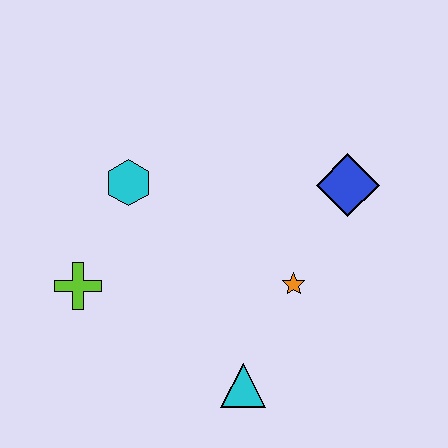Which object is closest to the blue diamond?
The orange star is closest to the blue diamond.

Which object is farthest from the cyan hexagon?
The cyan triangle is farthest from the cyan hexagon.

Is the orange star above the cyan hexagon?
No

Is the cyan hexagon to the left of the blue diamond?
Yes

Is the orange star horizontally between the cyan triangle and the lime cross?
No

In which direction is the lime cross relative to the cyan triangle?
The lime cross is to the left of the cyan triangle.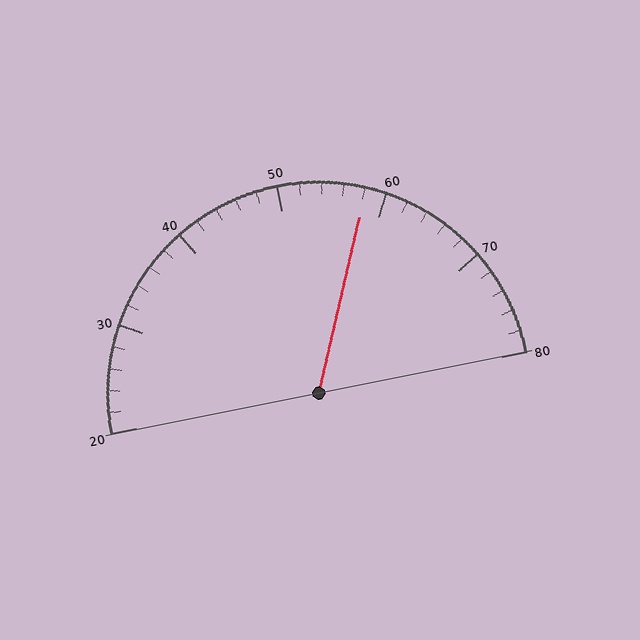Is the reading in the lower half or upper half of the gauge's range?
The reading is in the upper half of the range (20 to 80).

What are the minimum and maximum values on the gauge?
The gauge ranges from 20 to 80.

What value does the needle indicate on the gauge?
The needle indicates approximately 58.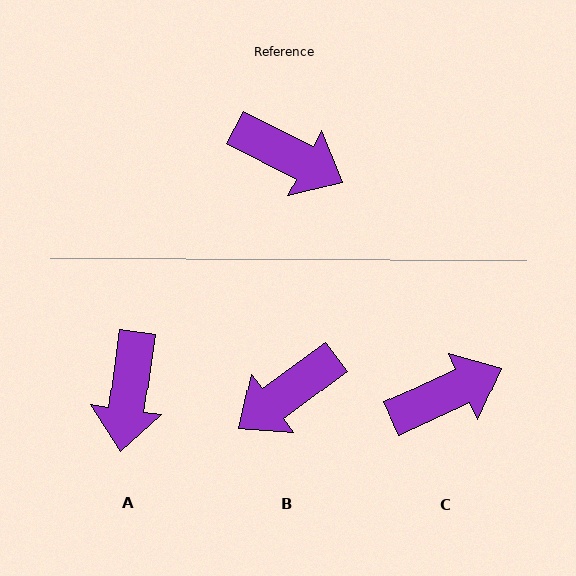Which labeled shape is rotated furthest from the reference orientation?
B, about 117 degrees away.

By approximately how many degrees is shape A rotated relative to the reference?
Approximately 70 degrees clockwise.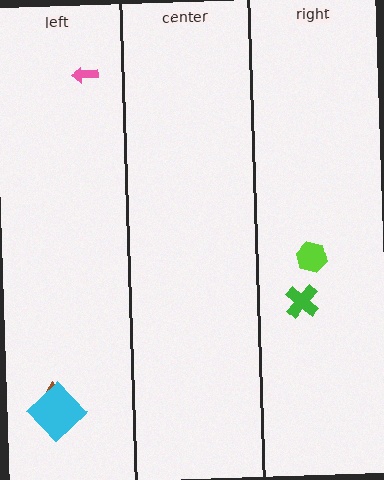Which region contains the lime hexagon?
The right region.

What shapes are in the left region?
The pink arrow, the brown triangle, the cyan diamond.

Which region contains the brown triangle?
The left region.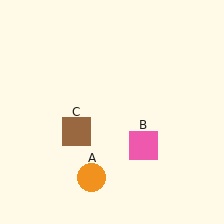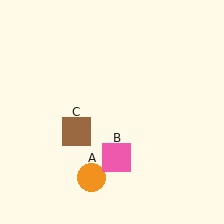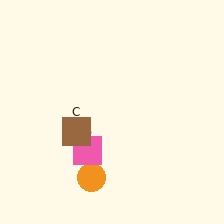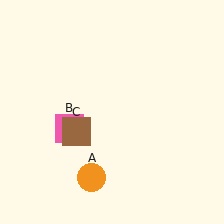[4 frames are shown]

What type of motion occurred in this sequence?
The pink square (object B) rotated clockwise around the center of the scene.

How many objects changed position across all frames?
1 object changed position: pink square (object B).